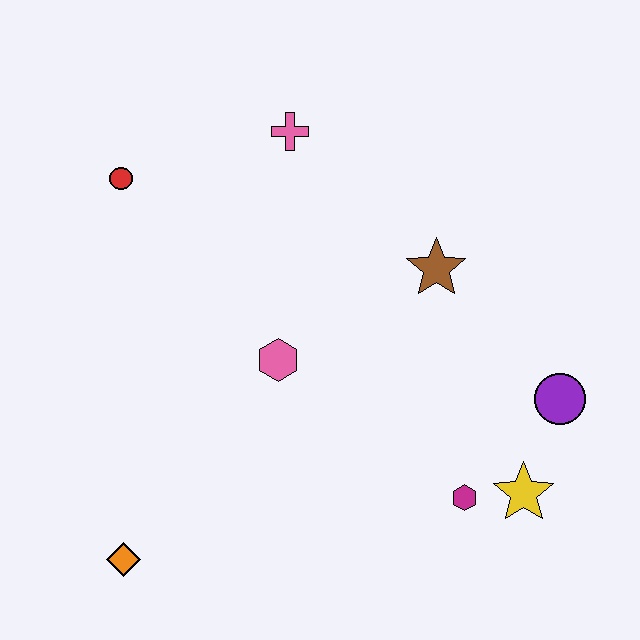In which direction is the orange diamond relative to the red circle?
The orange diamond is below the red circle.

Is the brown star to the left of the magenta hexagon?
Yes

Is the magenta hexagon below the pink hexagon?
Yes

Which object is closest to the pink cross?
The red circle is closest to the pink cross.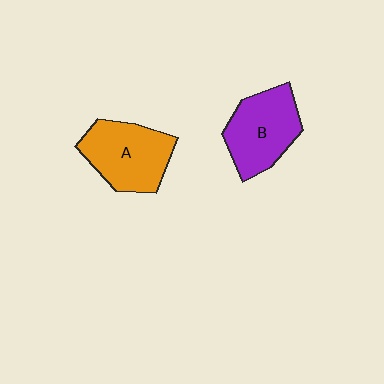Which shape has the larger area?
Shape A (orange).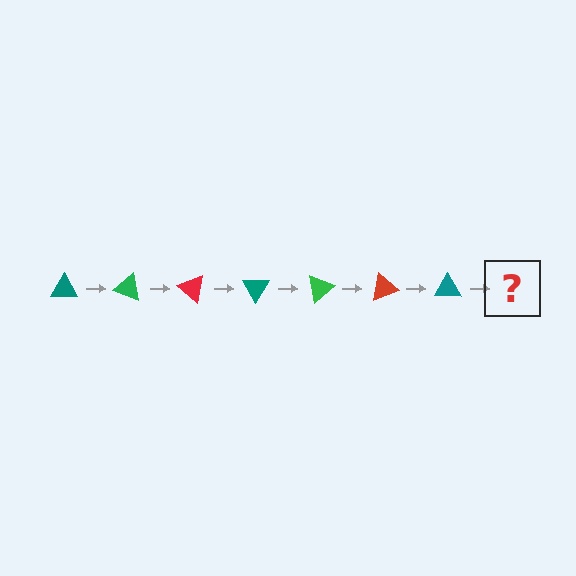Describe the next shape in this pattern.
It should be a green triangle, rotated 140 degrees from the start.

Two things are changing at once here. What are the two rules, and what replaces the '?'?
The two rules are that it rotates 20 degrees each step and the color cycles through teal, green, and red. The '?' should be a green triangle, rotated 140 degrees from the start.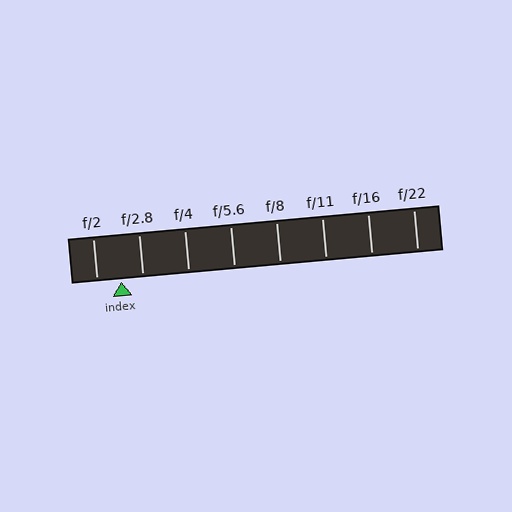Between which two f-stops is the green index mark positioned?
The index mark is between f/2 and f/2.8.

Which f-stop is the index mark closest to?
The index mark is closest to f/2.8.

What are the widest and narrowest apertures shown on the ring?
The widest aperture shown is f/2 and the narrowest is f/22.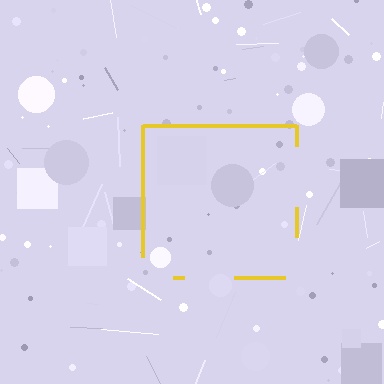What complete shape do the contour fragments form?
The contour fragments form a square.